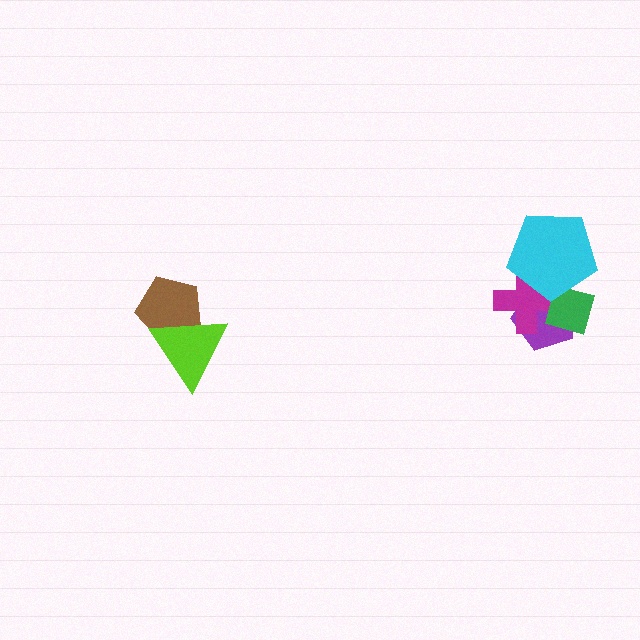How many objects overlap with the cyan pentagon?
3 objects overlap with the cyan pentagon.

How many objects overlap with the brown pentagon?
1 object overlaps with the brown pentagon.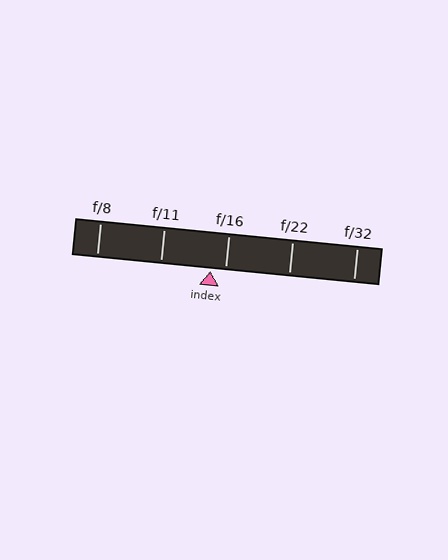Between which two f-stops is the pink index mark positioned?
The index mark is between f/11 and f/16.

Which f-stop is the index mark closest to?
The index mark is closest to f/16.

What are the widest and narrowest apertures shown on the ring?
The widest aperture shown is f/8 and the narrowest is f/32.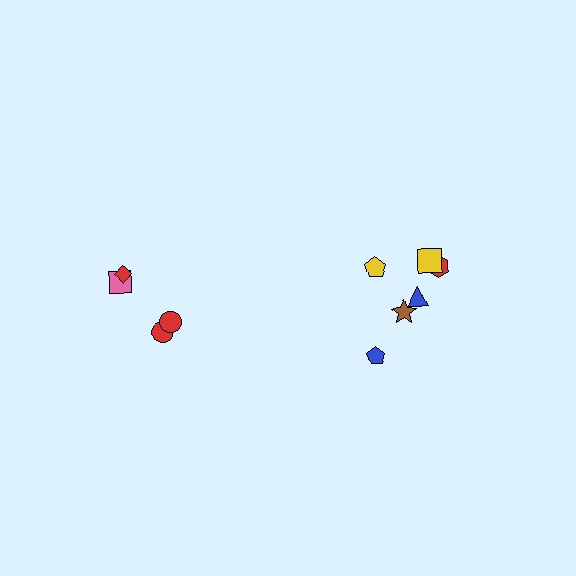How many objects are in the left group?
There are 4 objects.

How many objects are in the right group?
There are 6 objects.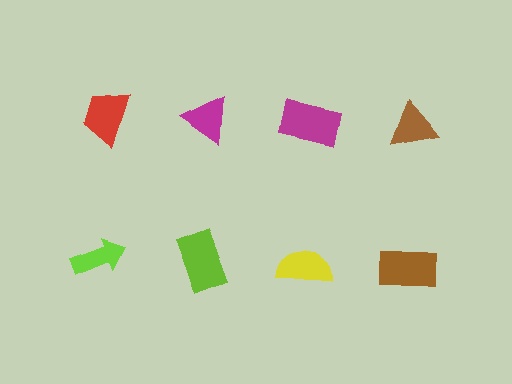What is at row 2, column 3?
A yellow semicircle.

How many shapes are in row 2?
4 shapes.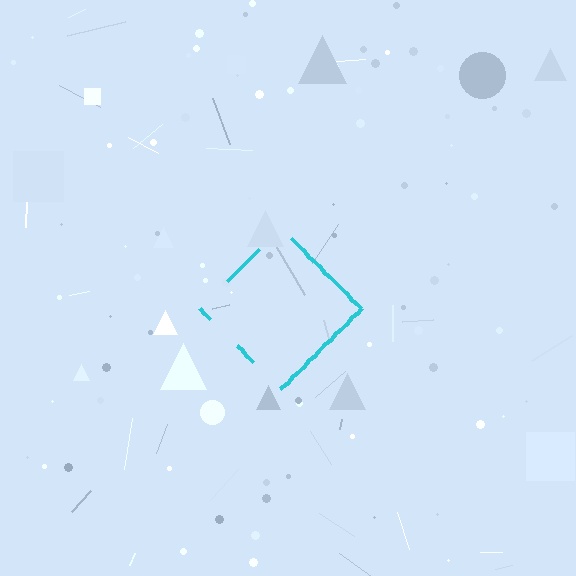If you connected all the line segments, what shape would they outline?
They would outline a diamond.